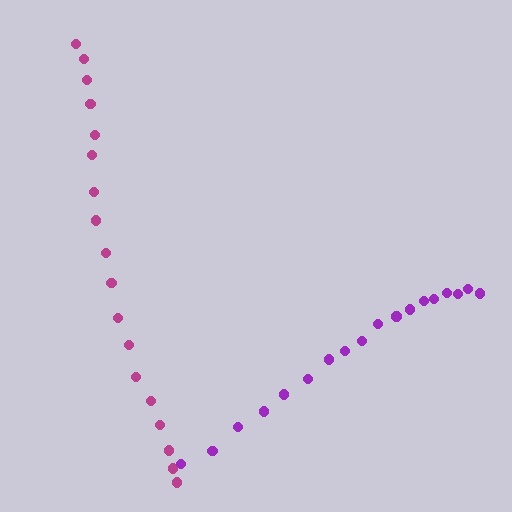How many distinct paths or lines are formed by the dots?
There are 2 distinct paths.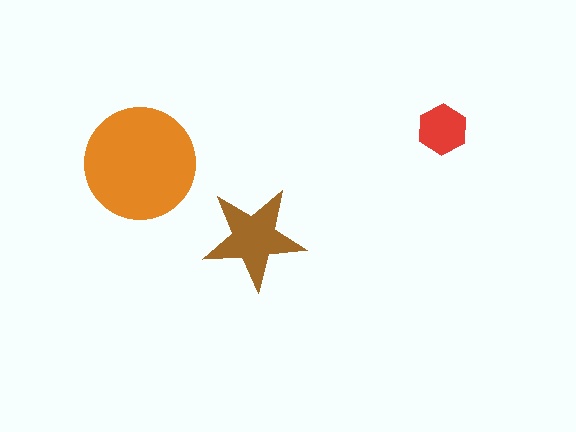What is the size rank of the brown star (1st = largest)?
2nd.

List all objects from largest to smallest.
The orange circle, the brown star, the red hexagon.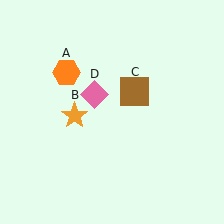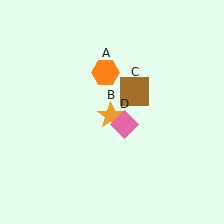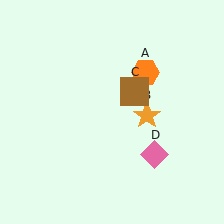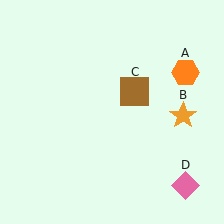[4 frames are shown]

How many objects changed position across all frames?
3 objects changed position: orange hexagon (object A), orange star (object B), pink diamond (object D).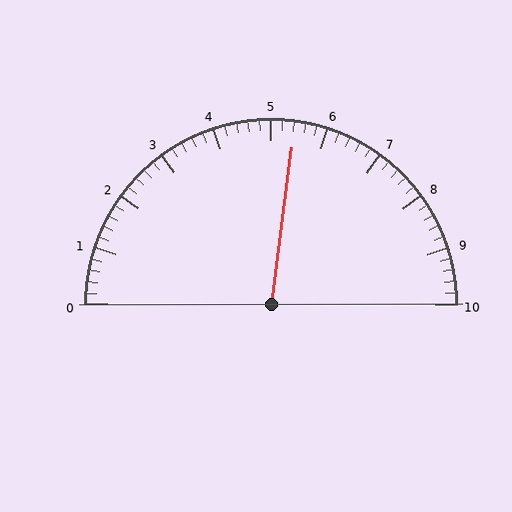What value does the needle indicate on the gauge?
The needle indicates approximately 5.4.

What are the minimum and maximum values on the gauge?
The gauge ranges from 0 to 10.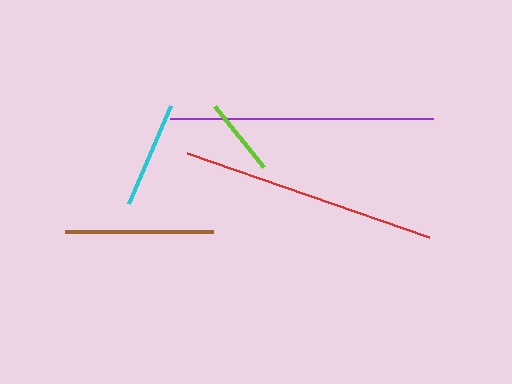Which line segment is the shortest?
The lime line is the shortest at approximately 78 pixels.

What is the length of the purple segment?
The purple segment is approximately 262 pixels long.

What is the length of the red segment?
The red segment is approximately 256 pixels long.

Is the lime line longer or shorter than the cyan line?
The cyan line is longer than the lime line.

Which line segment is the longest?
The purple line is the longest at approximately 262 pixels.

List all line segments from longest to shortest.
From longest to shortest: purple, red, brown, cyan, lime.